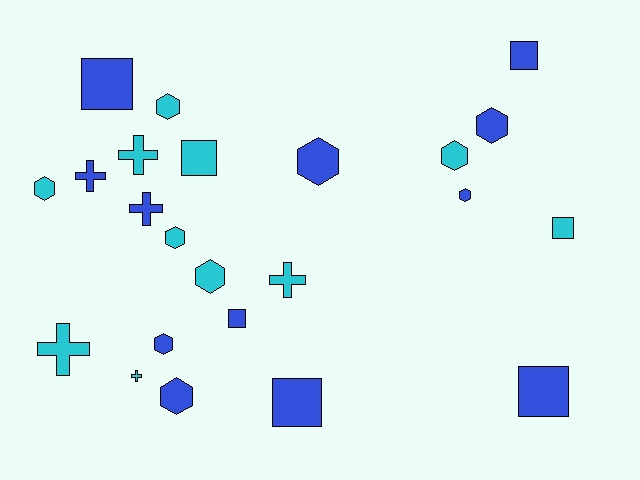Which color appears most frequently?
Blue, with 12 objects.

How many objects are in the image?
There are 23 objects.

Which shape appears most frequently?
Hexagon, with 10 objects.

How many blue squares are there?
There are 5 blue squares.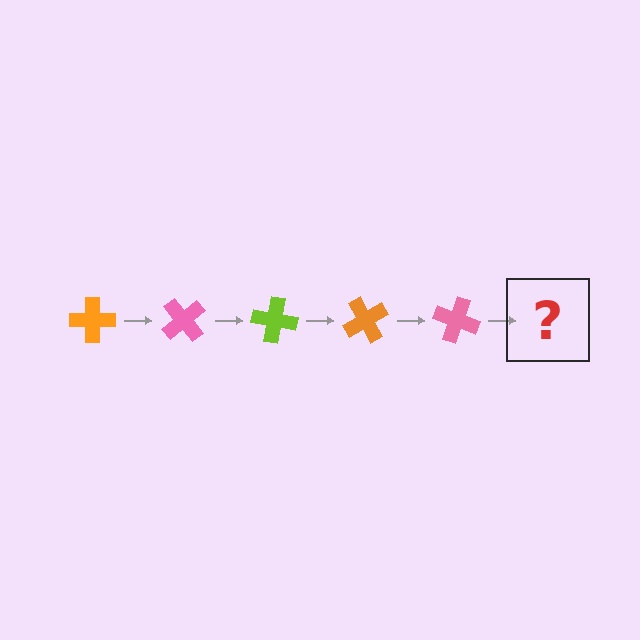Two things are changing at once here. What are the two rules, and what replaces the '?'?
The two rules are that it rotates 50 degrees each step and the color cycles through orange, pink, and lime. The '?' should be a lime cross, rotated 250 degrees from the start.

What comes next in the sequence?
The next element should be a lime cross, rotated 250 degrees from the start.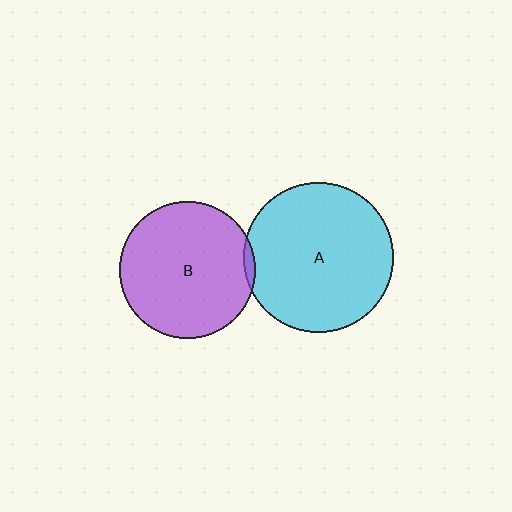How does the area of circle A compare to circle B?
Approximately 1.2 times.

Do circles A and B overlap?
Yes.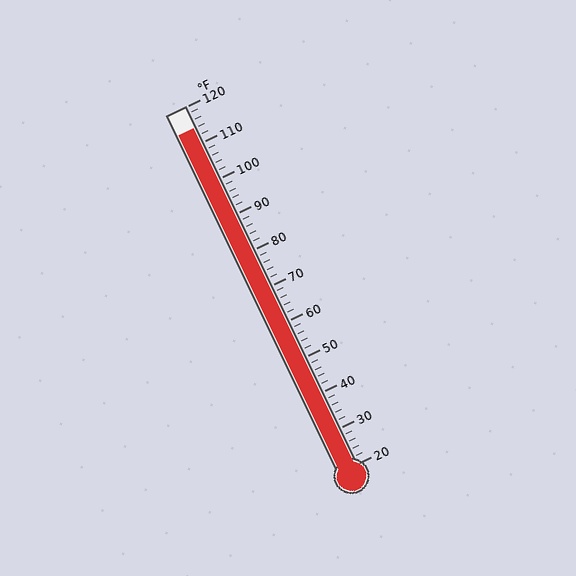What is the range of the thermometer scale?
The thermometer scale ranges from 20°F to 120°F.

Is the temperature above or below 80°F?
The temperature is above 80°F.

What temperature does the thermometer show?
The thermometer shows approximately 114°F.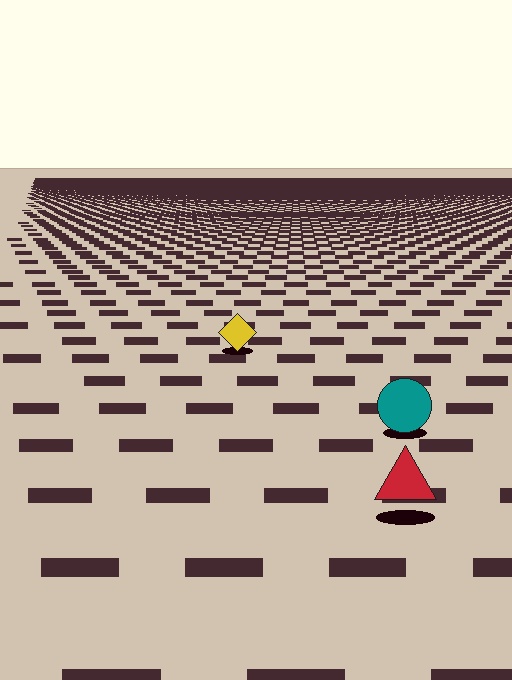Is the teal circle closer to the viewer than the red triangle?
No. The red triangle is closer — you can tell from the texture gradient: the ground texture is coarser near it.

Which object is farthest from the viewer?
The yellow diamond is farthest from the viewer. It appears smaller and the ground texture around it is denser.